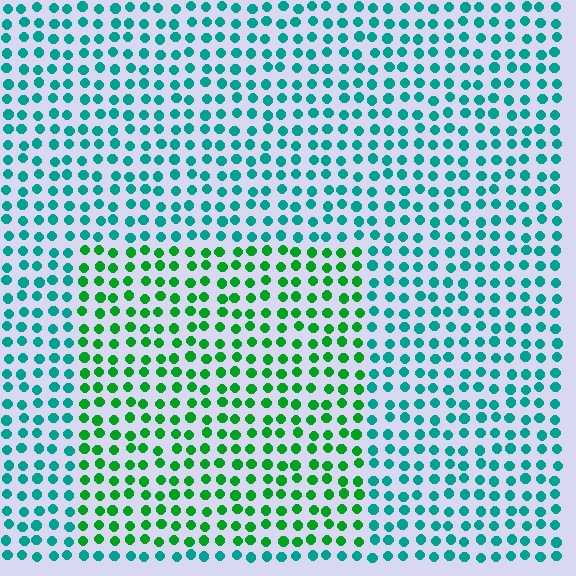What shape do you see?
I see a rectangle.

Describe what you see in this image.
The image is filled with small teal elements in a uniform arrangement. A rectangle-shaped region is visible where the elements are tinted to a slightly different hue, forming a subtle color boundary.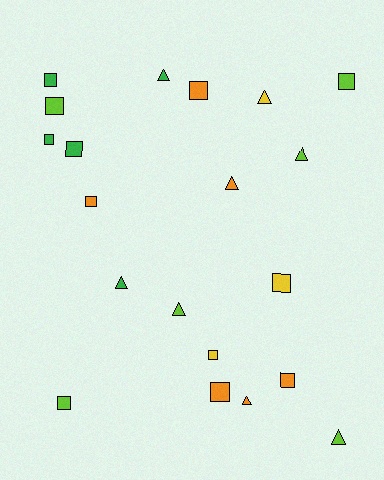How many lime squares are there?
There are 3 lime squares.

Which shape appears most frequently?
Square, with 12 objects.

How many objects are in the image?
There are 20 objects.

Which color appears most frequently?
Lime, with 6 objects.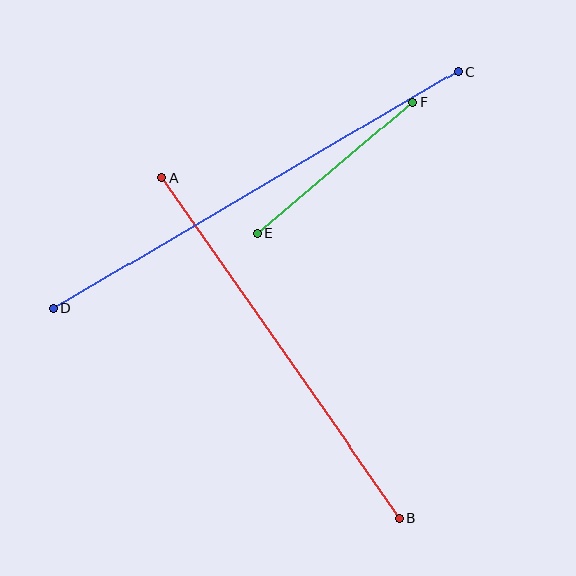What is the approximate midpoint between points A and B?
The midpoint is at approximately (281, 348) pixels.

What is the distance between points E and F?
The distance is approximately 203 pixels.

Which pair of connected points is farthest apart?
Points C and D are farthest apart.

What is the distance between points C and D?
The distance is approximately 469 pixels.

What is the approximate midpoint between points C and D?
The midpoint is at approximately (255, 190) pixels.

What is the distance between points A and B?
The distance is approximately 416 pixels.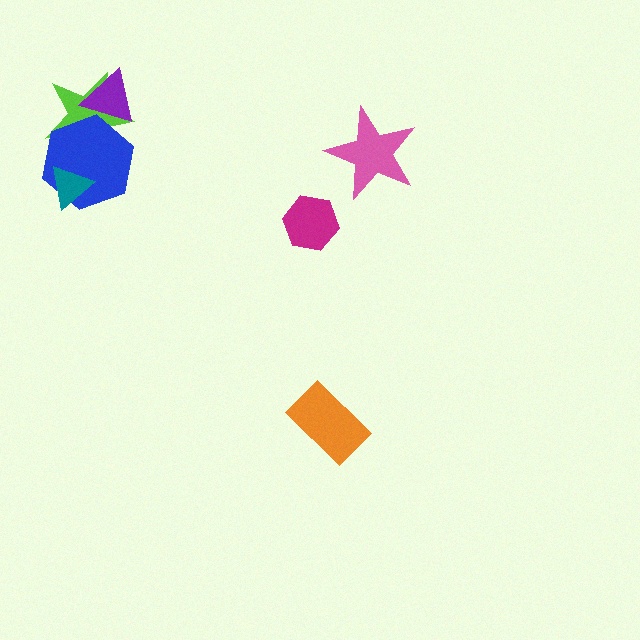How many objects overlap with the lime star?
2 objects overlap with the lime star.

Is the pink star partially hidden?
No, no other shape covers it.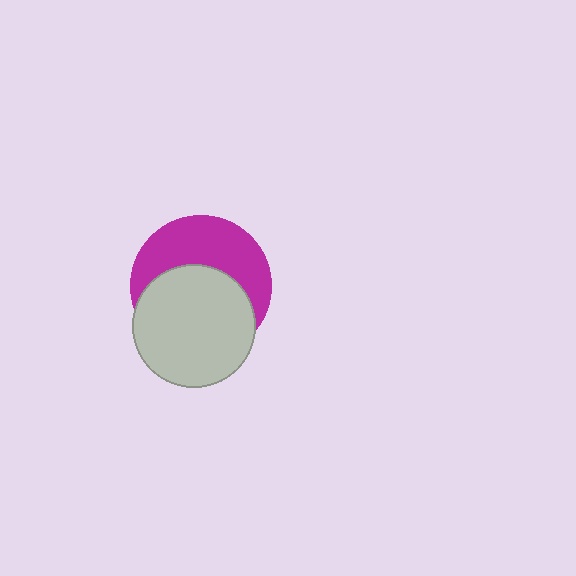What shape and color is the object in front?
The object in front is a light gray circle.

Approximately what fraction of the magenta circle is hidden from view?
Roughly 54% of the magenta circle is hidden behind the light gray circle.